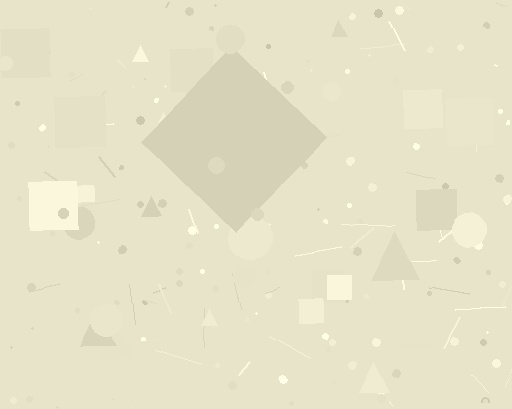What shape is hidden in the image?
A diamond is hidden in the image.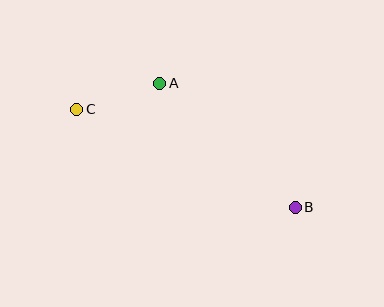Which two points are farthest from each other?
Points B and C are farthest from each other.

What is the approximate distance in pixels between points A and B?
The distance between A and B is approximately 184 pixels.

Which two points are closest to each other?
Points A and C are closest to each other.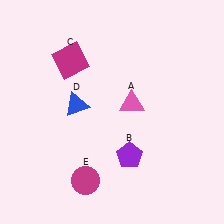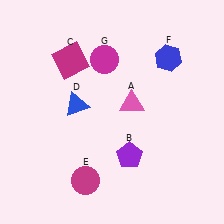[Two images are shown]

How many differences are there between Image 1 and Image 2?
There are 2 differences between the two images.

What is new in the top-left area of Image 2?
A magenta circle (G) was added in the top-left area of Image 2.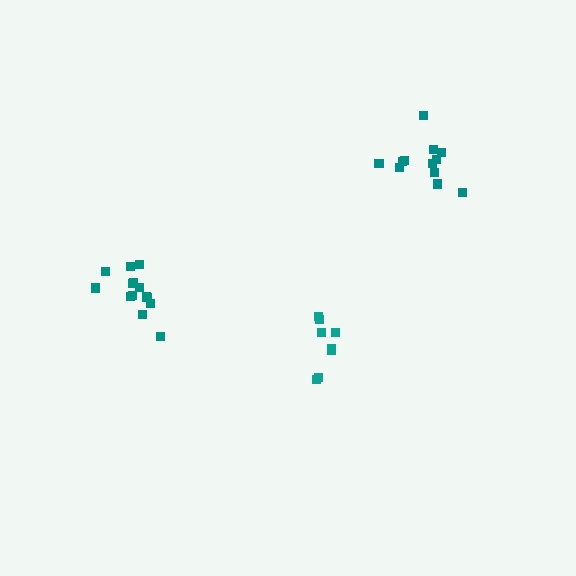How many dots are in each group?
Group 1: 12 dots, Group 2: 8 dots, Group 3: 14 dots (34 total).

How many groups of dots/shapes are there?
There are 3 groups.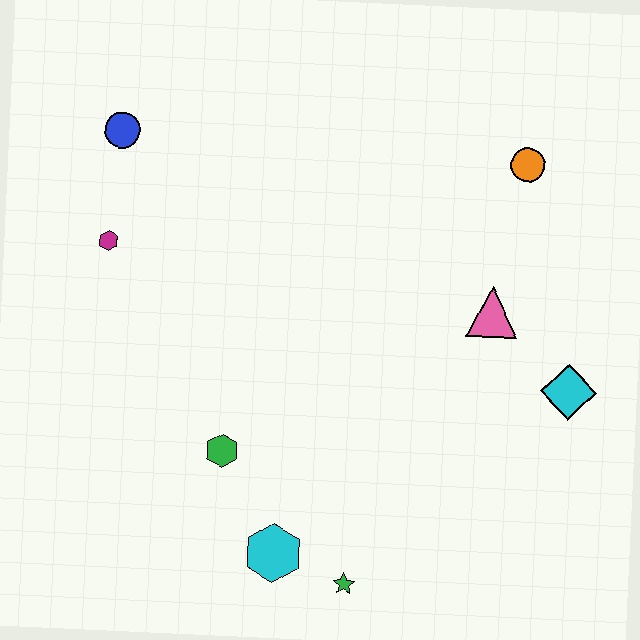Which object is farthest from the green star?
The blue circle is farthest from the green star.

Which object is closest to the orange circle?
The pink triangle is closest to the orange circle.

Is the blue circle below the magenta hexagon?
No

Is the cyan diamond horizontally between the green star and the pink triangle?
No